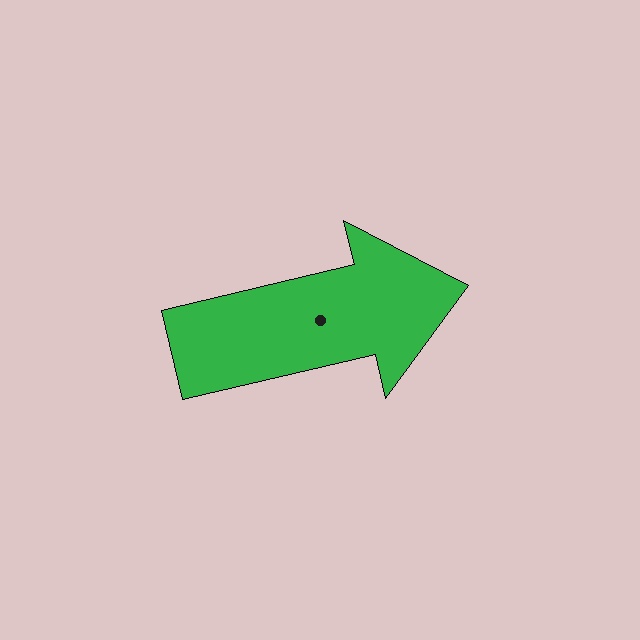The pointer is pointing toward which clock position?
Roughly 3 o'clock.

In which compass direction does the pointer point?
East.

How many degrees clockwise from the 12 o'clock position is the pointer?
Approximately 77 degrees.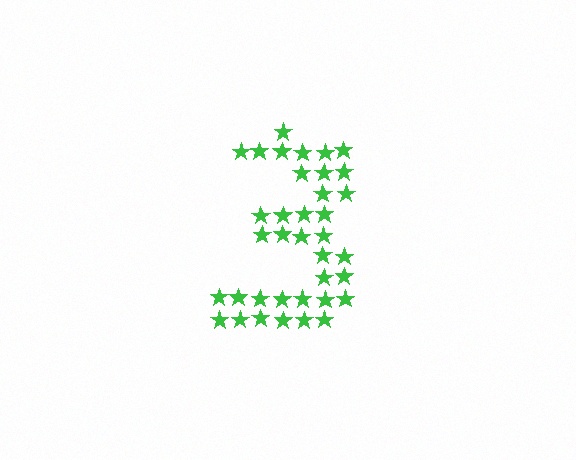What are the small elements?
The small elements are stars.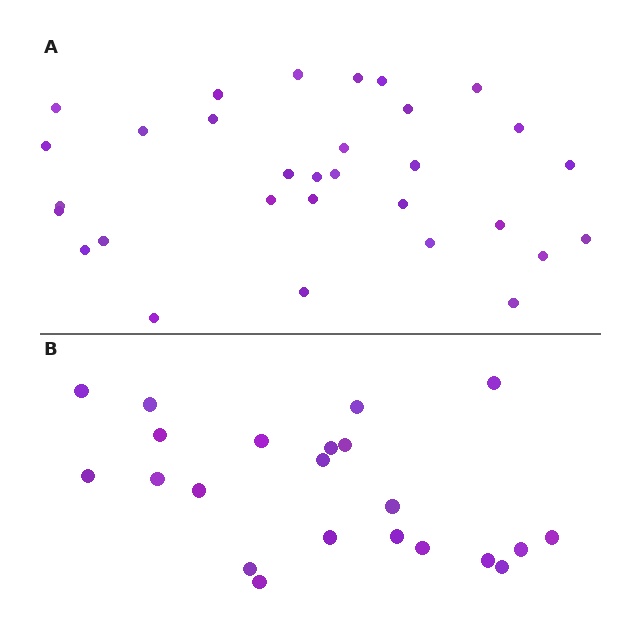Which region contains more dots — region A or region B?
Region A (the top region) has more dots.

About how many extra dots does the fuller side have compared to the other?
Region A has roughly 8 or so more dots than region B.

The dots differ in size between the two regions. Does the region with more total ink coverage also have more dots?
No. Region B has more total ink coverage because its dots are larger, but region A actually contains more individual dots. Total area can be misleading — the number of items is what matters here.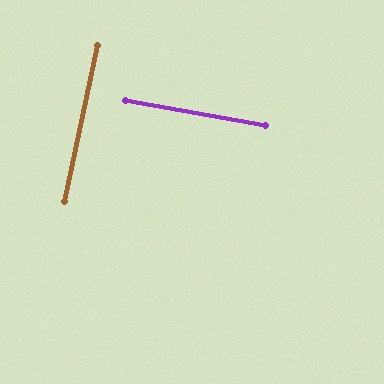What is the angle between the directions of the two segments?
Approximately 88 degrees.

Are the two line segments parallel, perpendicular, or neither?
Perpendicular — they meet at approximately 88°.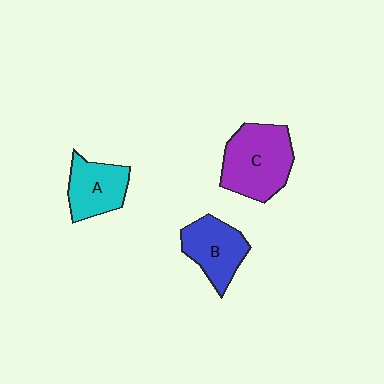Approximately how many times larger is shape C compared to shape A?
Approximately 1.5 times.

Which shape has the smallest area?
Shape A (cyan).